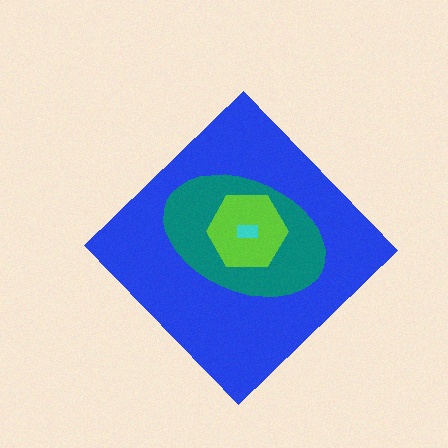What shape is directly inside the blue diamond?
The teal ellipse.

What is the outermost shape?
The blue diamond.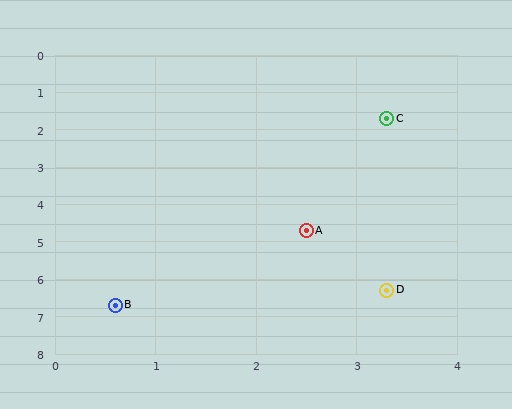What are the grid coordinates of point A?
Point A is at approximately (2.5, 4.7).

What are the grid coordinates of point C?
Point C is at approximately (3.3, 1.7).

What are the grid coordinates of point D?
Point D is at approximately (3.3, 6.3).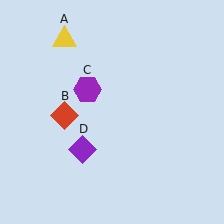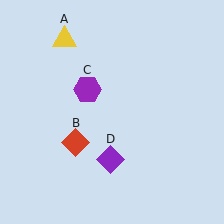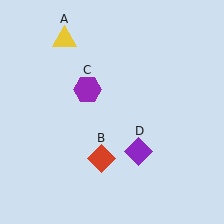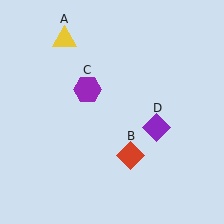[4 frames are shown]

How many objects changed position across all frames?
2 objects changed position: red diamond (object B), purple diamond (object D).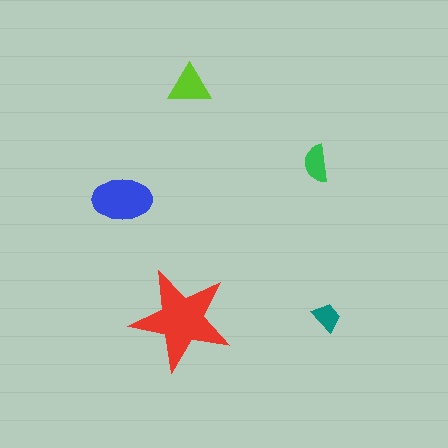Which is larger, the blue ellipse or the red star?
The red star.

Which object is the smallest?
The teal trapezoid.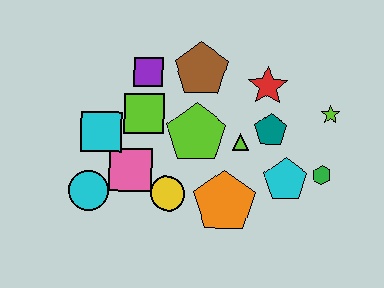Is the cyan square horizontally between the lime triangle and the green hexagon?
No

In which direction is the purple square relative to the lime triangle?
The purple square is to the left of the lime triangle.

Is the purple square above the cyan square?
Yes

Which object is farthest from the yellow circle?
The lime star is farthest from the yellow circle.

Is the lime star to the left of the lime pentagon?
No